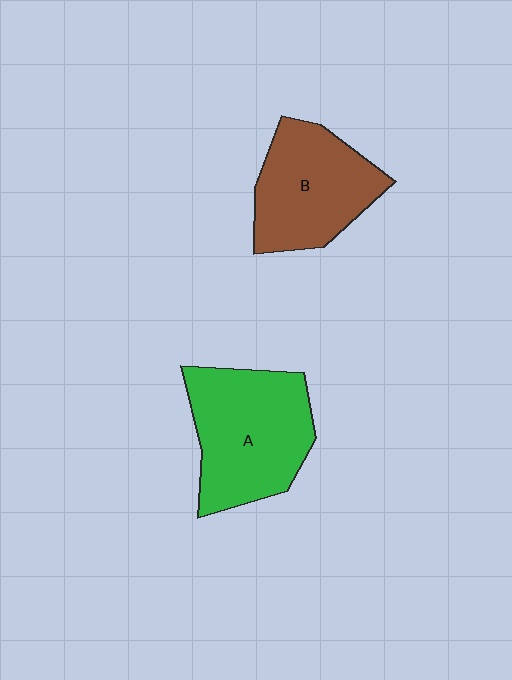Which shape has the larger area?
Shape A (green).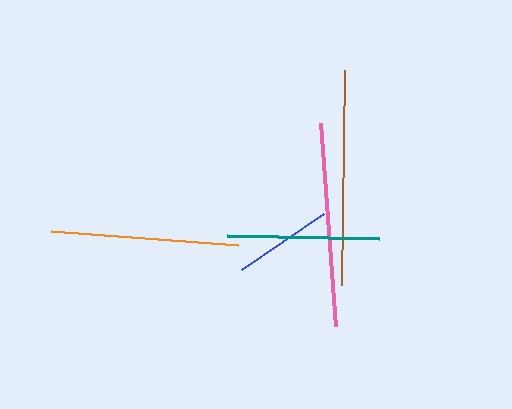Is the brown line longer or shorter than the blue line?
The brown line is longer than the blue line.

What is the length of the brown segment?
The brown segment is approximately 215 pixels long.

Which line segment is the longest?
The brown line is the longest at approximately 215 pixels.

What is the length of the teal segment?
The teal segment is approximately 152 pixels long.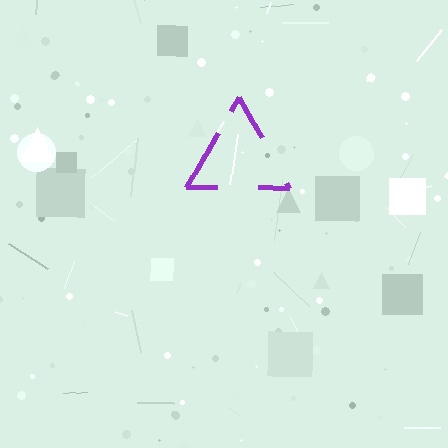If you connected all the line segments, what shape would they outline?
They would outline a triangle.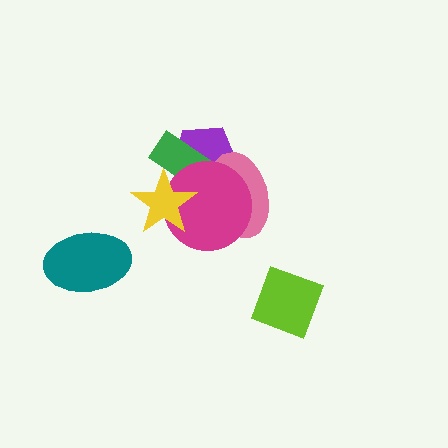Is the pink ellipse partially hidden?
Yes, it is partially covered by another shape.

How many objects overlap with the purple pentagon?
3 objects overlap with the purple pentagon.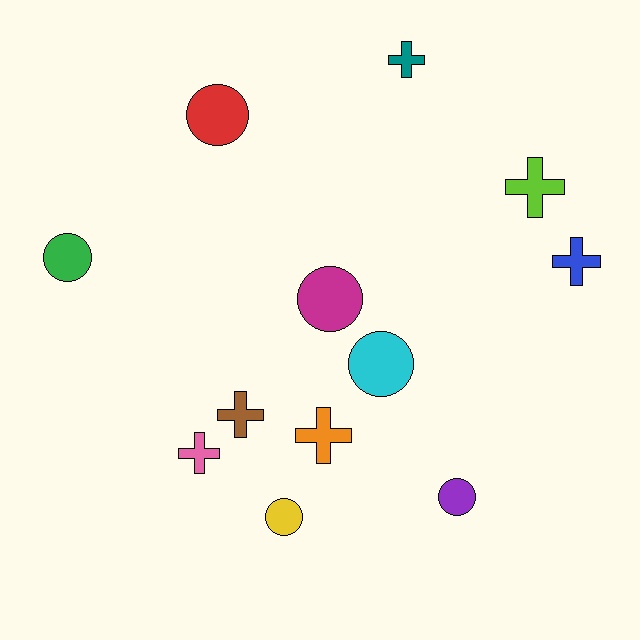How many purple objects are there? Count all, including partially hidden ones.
There is 1 purple object.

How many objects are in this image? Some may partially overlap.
There are 12 objects.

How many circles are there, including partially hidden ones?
There are 6 circles.